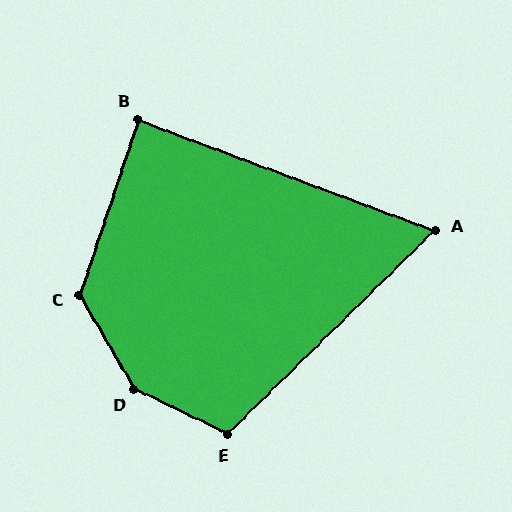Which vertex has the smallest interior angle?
A, at approximately 65 degrees.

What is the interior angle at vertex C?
Approximately 132 degrees (obtuse).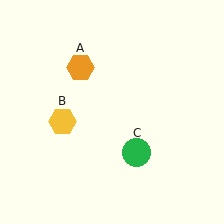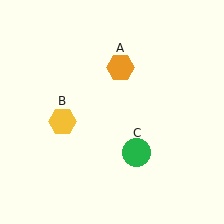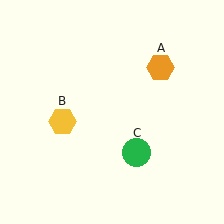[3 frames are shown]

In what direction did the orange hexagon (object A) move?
The orange hexagon (object A) moved right.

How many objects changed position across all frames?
1 object changed position: orange hexagon (object A).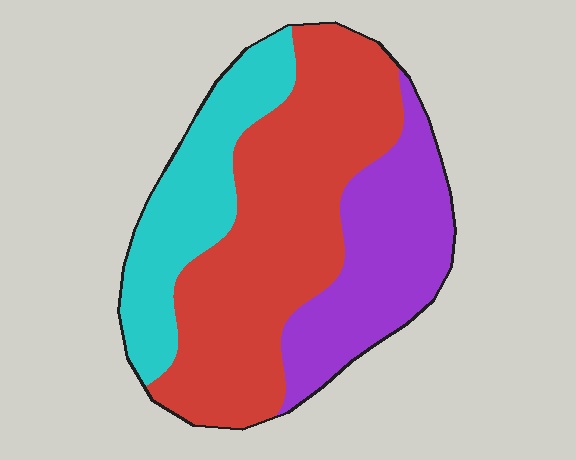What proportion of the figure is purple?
Purple takes up between a sixth and a third of the figure.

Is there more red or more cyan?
Red.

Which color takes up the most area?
Red, at roughly 50%.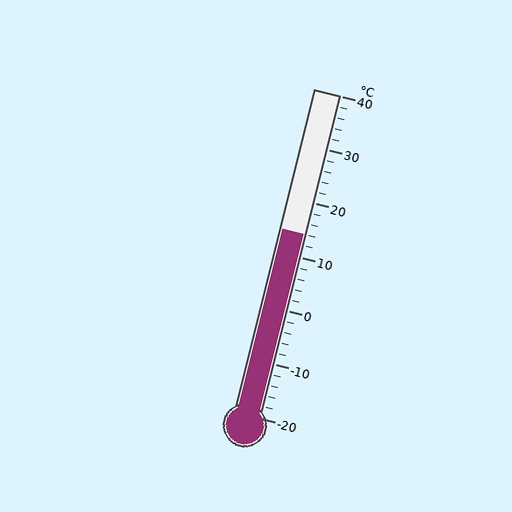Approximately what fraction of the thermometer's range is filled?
The thermometer is filled to approximately 55% of its range.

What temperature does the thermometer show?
The thermometer shows approximately 14°C.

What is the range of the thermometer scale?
The thermometer scale ranges from -20°C to 40°C.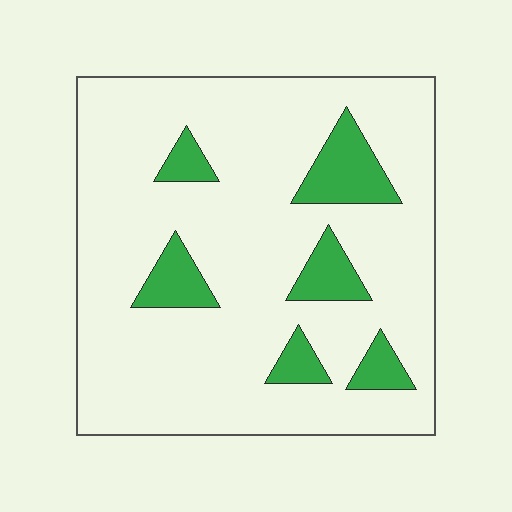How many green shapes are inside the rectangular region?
6.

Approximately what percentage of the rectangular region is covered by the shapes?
Approximately 15%.